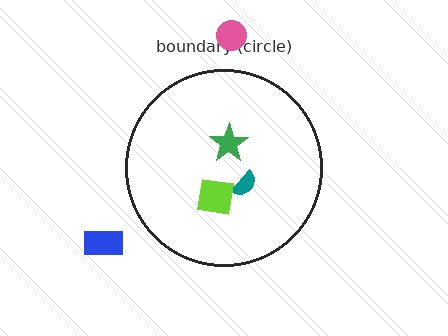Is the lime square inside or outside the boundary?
Inside.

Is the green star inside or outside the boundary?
Inside.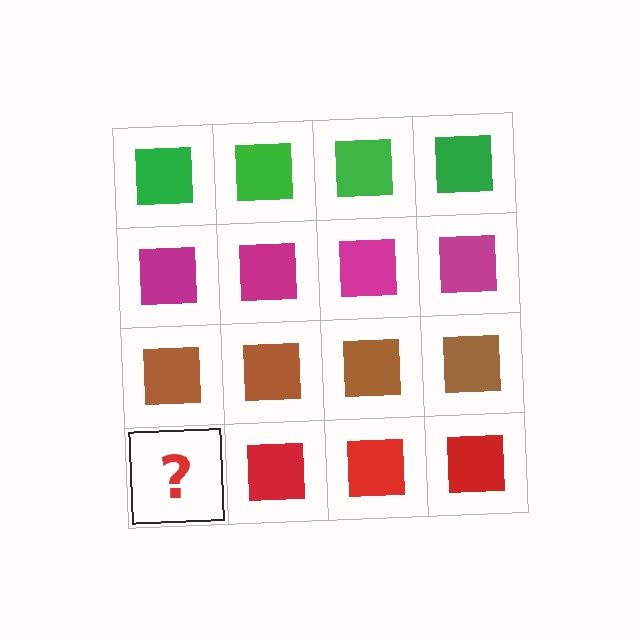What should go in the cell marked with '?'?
The missing cell should contain a red square.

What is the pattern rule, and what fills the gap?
The rule is that each row has a consistent color. The gap should be filled with a red square.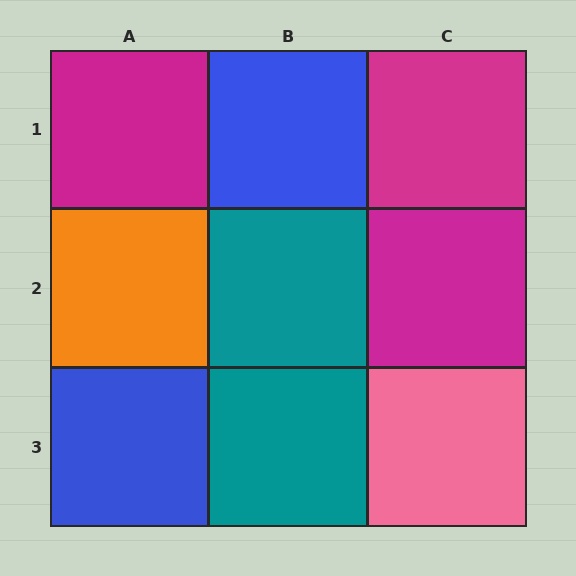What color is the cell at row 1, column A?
Magenta.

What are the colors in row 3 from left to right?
Blue, teal, pink.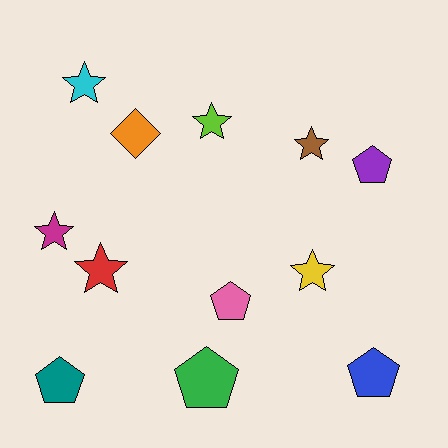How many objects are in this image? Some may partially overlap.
There are 12 objects.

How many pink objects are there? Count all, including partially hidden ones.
There is 1 pink object.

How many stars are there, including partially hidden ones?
There are 6 stars.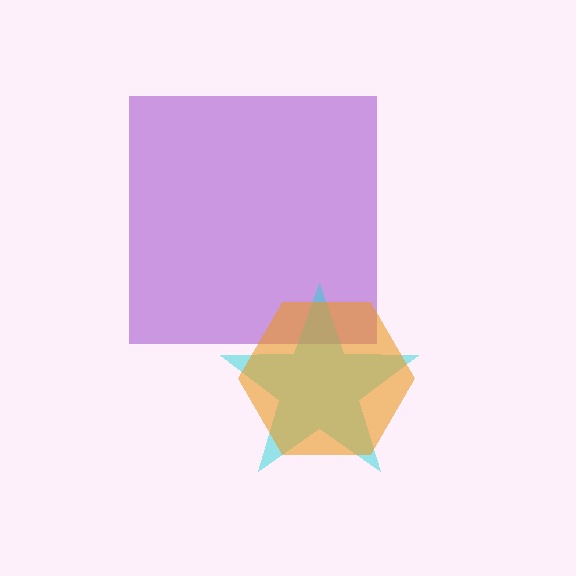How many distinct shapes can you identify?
There are 3 distinct shapes: a purple square, a cyan star, an orange hexagon.